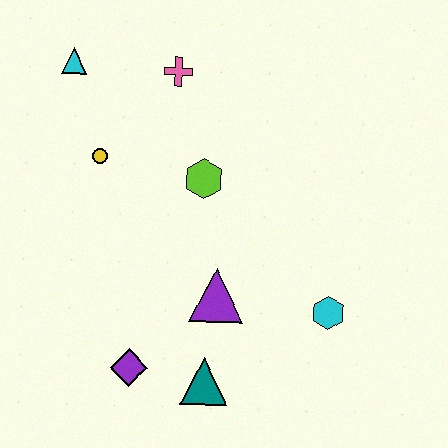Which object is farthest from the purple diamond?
The cyan triangle is farthest from the purple diamond.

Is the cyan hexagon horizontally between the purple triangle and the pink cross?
No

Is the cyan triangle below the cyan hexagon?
No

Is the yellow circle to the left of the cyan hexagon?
Yes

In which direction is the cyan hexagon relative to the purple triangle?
The cyan hexagon is to the right of the purple triangle.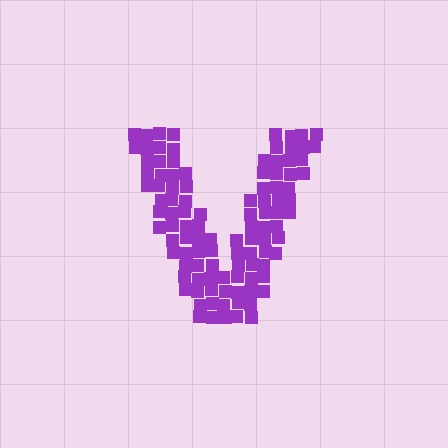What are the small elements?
The small elements are squares.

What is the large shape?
The large shape is the letter V.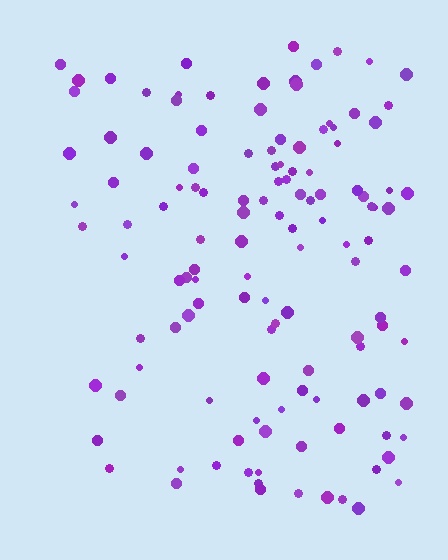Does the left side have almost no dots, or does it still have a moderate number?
Still a moderate number, just noticeably fewer than the right.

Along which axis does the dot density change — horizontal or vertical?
Horizontal.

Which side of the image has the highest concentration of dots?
The right.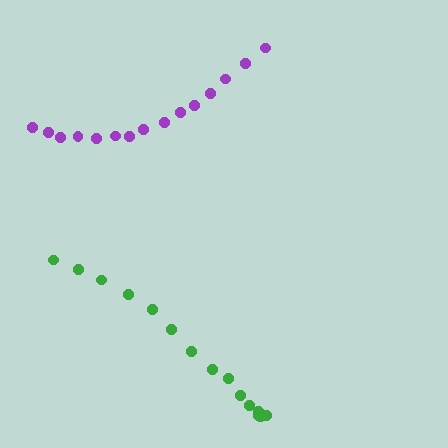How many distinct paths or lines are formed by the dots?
There are 2 distinct paths.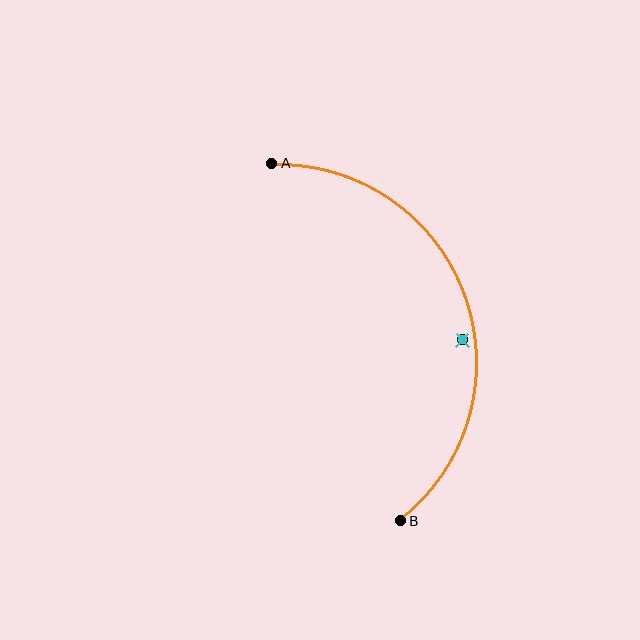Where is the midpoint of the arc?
The arc midpoint is the point on the curve farthest from the straight line joining A and B. It sits to the right of that line.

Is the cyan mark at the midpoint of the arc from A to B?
No — the cyan mark does not lie on the arc at all. It sits slightly inside the curve.